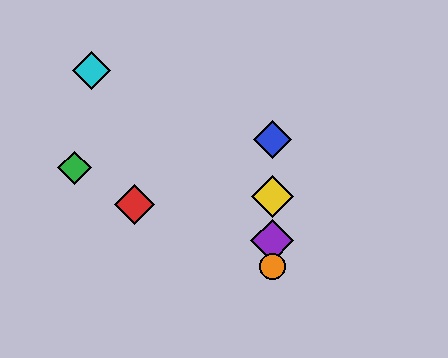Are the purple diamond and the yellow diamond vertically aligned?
Yes, both are at x≈272.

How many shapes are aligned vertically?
4 shapes (the blue diamond, the yellow diamond, the purple diamond, the orange circle) are aligned vertically.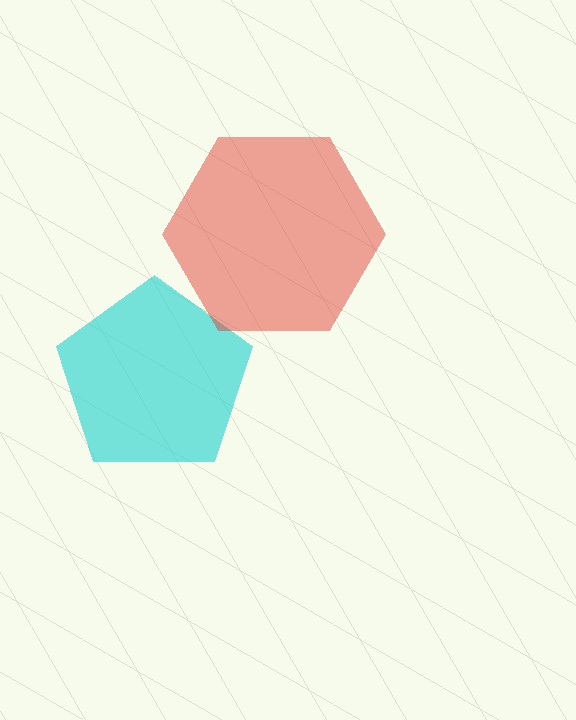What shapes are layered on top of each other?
The layered shapes are: a cyan pentagon, a red hexagon.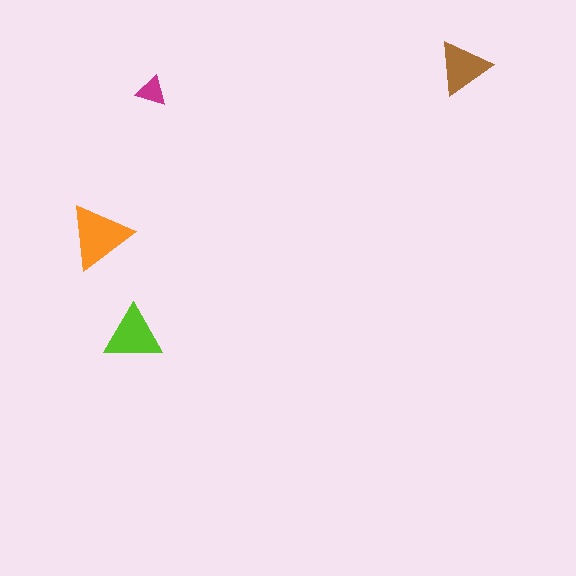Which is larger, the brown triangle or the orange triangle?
The orange one.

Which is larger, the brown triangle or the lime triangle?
The lime one.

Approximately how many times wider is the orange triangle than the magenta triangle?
About 2 times wider.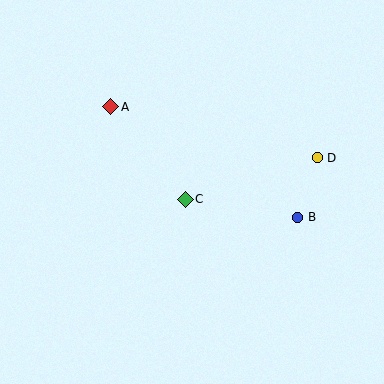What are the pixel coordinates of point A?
Point A is at (111, 107).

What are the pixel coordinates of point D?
Point D is at (317, 158).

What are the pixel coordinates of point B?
Point B is at (298, 217).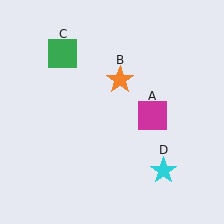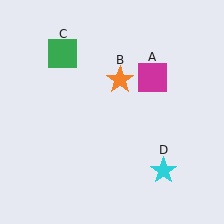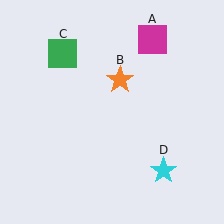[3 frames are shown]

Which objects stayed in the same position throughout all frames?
Orange star (object B) and green square (object C) and cyan star (object D) remained stationary.